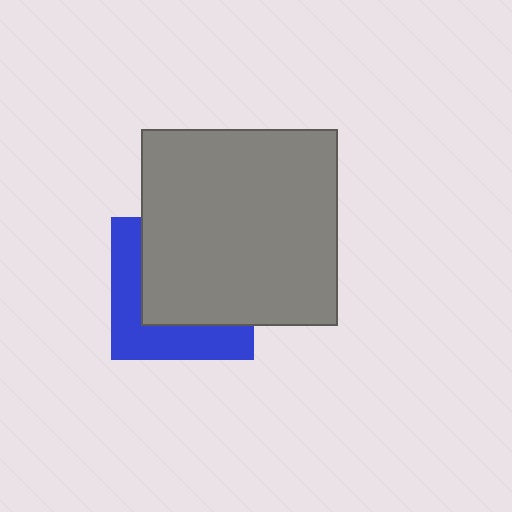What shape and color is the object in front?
The object in front is a gray square.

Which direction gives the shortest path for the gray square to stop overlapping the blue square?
Moving toward the upper-right gives the shortest separation.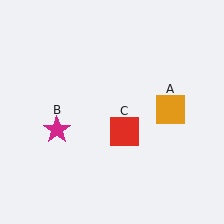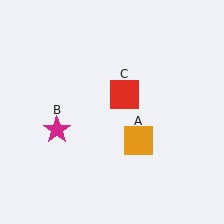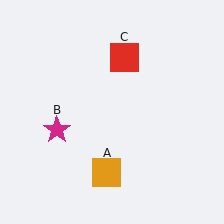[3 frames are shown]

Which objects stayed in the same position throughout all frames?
Magenta star (object B) remained stationary.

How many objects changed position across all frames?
2 objects changed position: orange square (object A), red square (object C).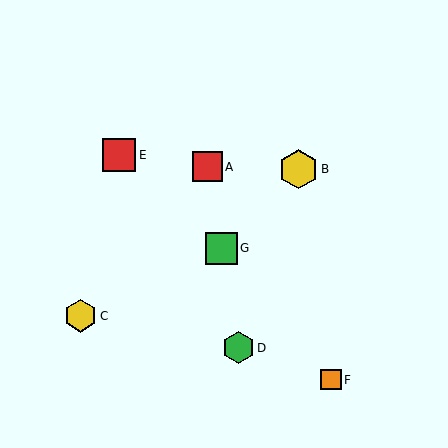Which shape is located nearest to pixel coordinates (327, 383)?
The orange square (labeled F) at (331, 380) is nearest to that location.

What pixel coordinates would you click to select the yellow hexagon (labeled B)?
Click at (298, 169) to select the yellow hexagon B.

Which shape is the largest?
The yellow hexagon (labeled B) is the largest.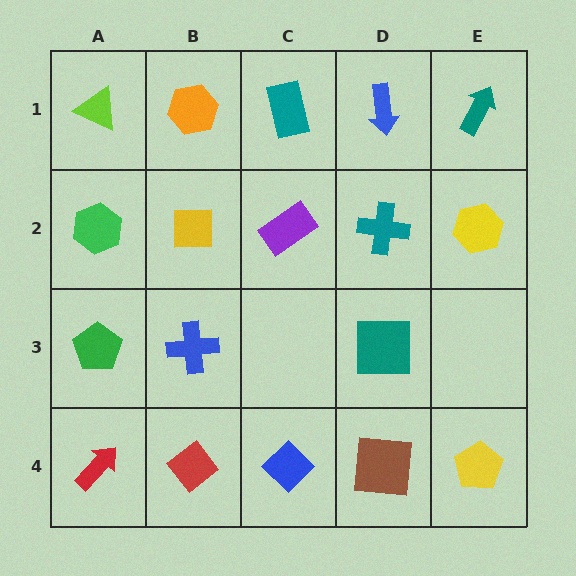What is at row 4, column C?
A blue diamond.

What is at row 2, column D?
A teal cross.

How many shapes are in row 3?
3 shapes.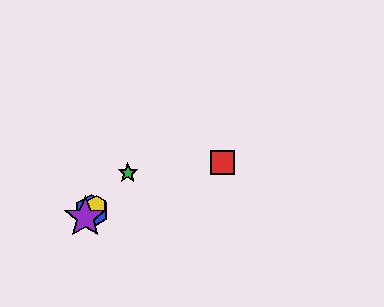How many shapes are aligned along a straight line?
4 shapes (the blue hexagon, the green star, the yellow hexagon, the purple star) are aligned along a straight line.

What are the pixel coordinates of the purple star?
The purple star is at (85, 217).